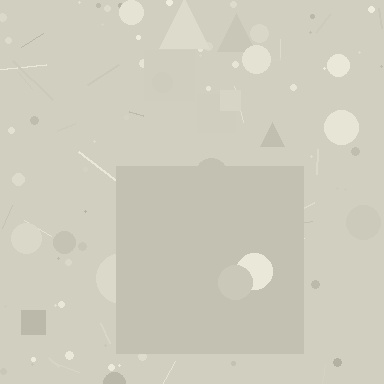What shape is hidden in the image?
A square is hidden in the image.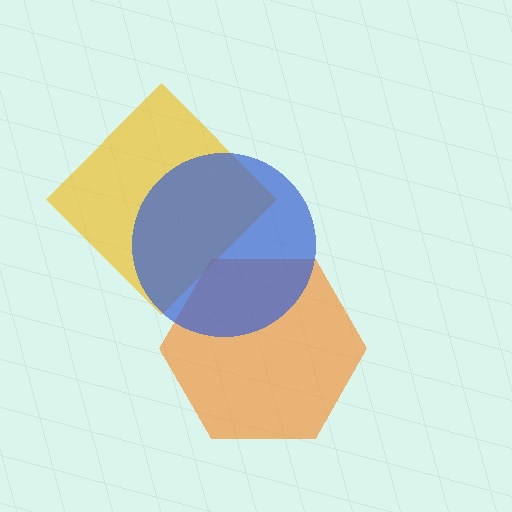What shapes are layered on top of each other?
The layered shapes are: a yellow diamond, an orange hexagon, a blue circle.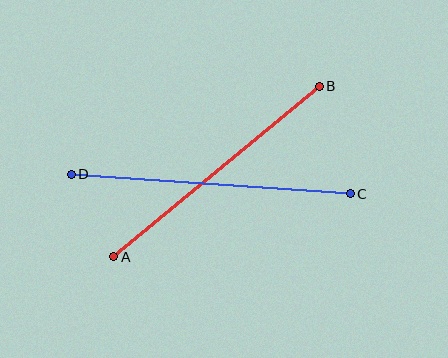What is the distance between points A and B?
The distance is approximately 267 pixels.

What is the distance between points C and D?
The distance is approximately 280 pixels.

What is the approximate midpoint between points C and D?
The midpoint is at approximately (211, 184) pixels.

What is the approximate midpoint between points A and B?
The midpoint is at approximately (217, 171) pixels.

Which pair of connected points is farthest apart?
Points C and D are farthest apart.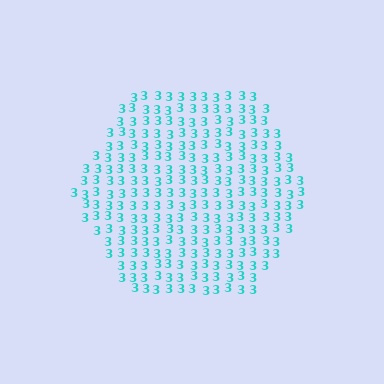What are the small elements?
The small elements are digit 3's.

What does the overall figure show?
The overall figure shows a hexagon.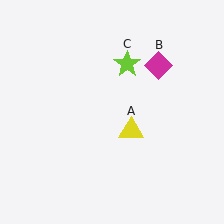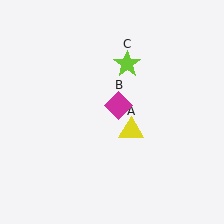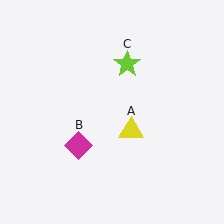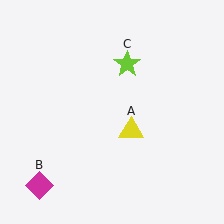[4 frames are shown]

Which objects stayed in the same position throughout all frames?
Yellow triangle (object A) and lime star (object C) remained stationary.